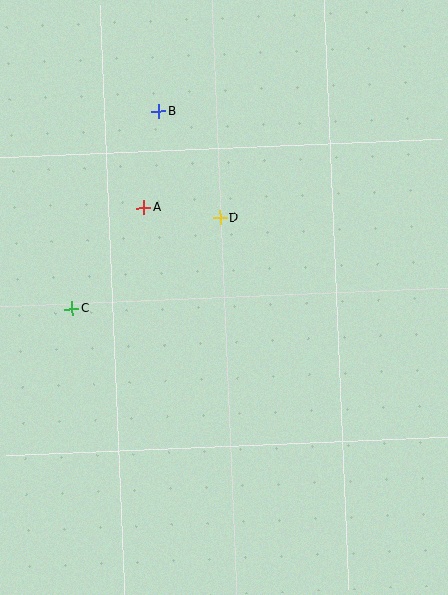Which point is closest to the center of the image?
Point D at (220, 218) is closest to the center.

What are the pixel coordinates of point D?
Point D is at (220, 218).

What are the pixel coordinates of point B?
Point B is at (159, 111).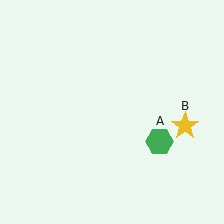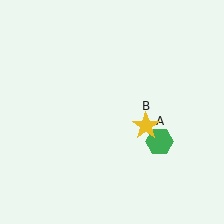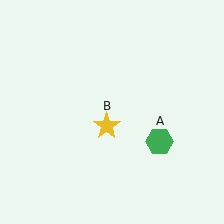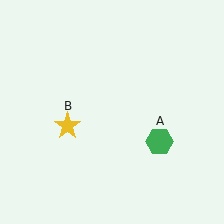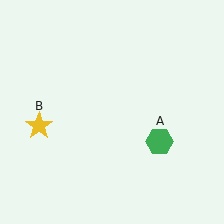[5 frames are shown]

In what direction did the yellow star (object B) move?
The yellow star (object B) moved left.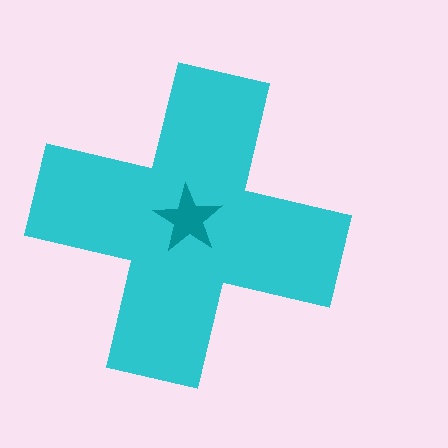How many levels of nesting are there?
2.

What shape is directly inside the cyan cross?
The teal star.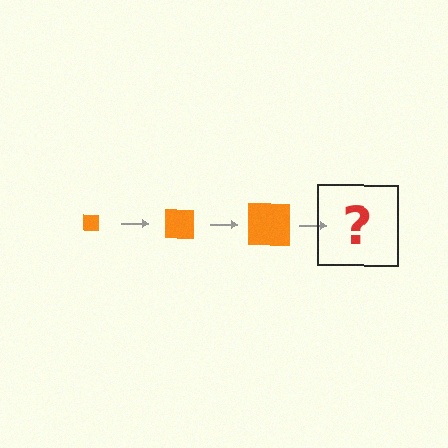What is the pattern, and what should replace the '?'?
The pattern is that the square gets progressively larger each step. The '?' should be an orange square, larger than the previous one.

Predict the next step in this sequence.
The next step is an orange square, larger than the previous one.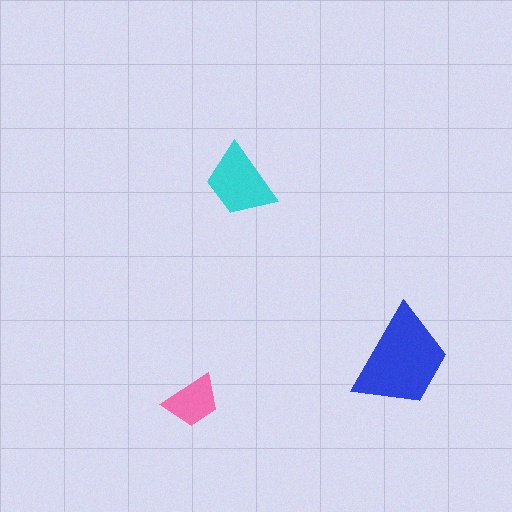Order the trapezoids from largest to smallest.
the blue one, the cyan one, the pink one.